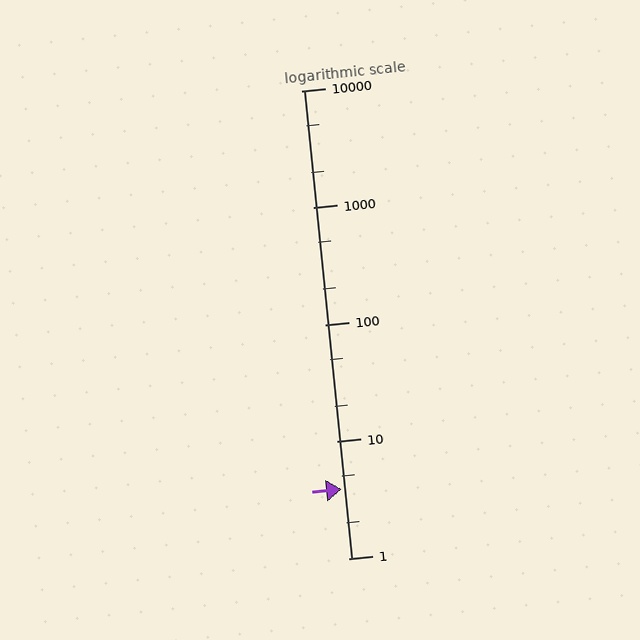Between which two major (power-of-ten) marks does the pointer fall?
The pointer is between 1 and 10.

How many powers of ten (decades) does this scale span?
The scale spans 4 decades, from 1 to 10000.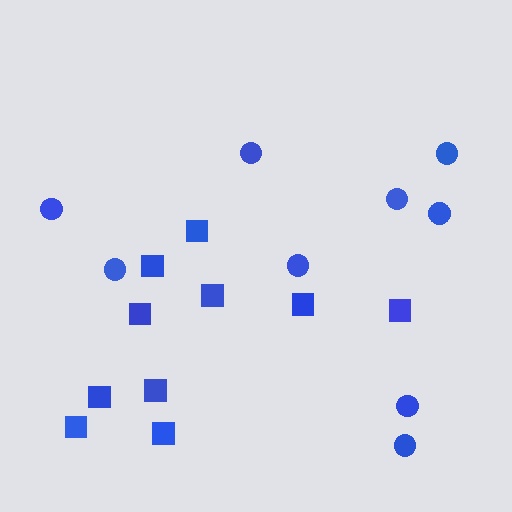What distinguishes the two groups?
There are 2 groups: one group of squares (10) and one group of circles (9).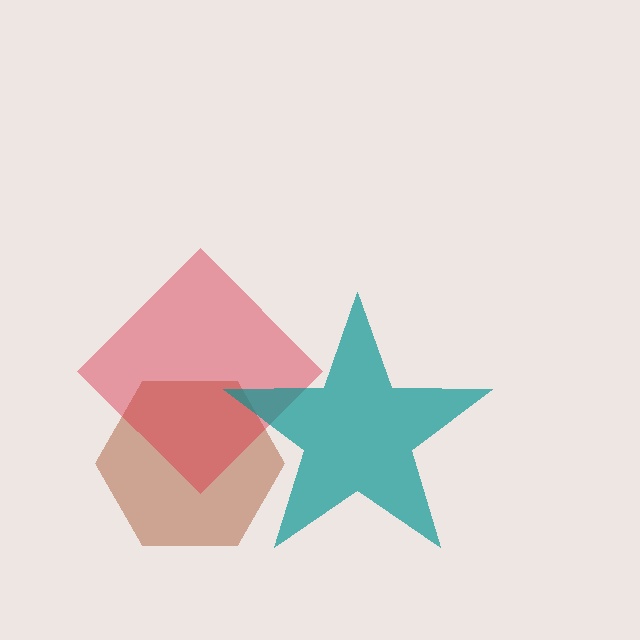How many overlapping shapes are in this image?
There are 3 overlapping shapes in the image.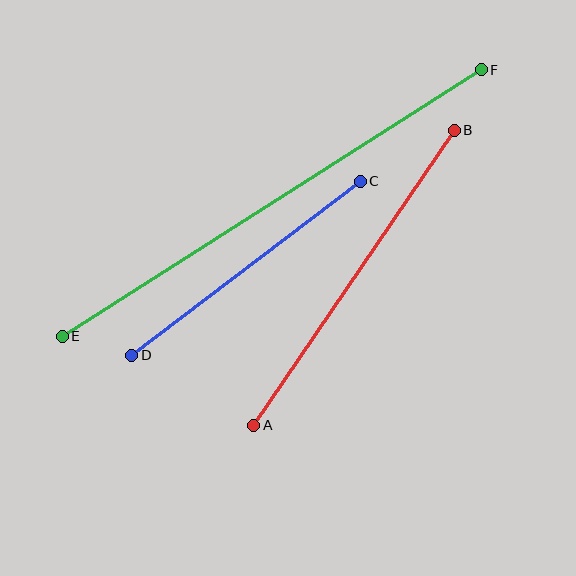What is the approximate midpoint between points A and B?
The midpoint is at approximately (354, 278) pixels.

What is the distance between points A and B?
The distance is approximately 357 pixels.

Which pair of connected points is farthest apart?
Points E and F are farthest apart.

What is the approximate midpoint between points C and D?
The midpoint is at approximately (246, 268) pixels.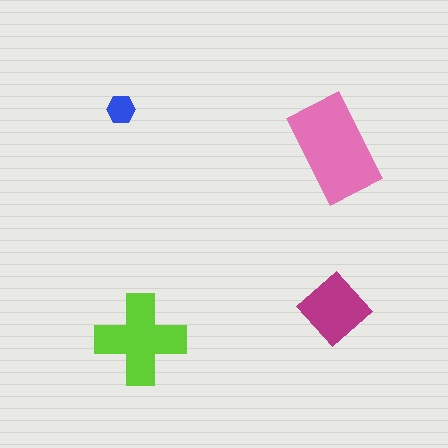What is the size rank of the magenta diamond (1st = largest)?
3rd.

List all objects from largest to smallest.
The pink rectangle, the lime cross, the magenta diamond, the blue hexagon.